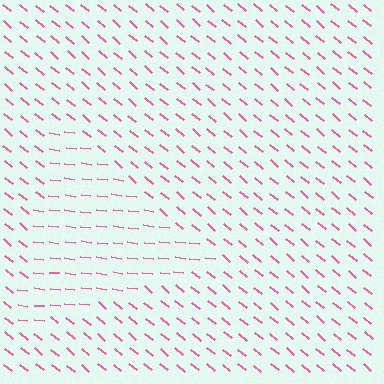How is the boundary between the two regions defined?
The boundary is defined purely by a change in line orientation (approximately 32 degrees difference). All lines are the same color and thickness.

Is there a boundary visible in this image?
Yes, there is a texture boundary formed by a change in line orientation.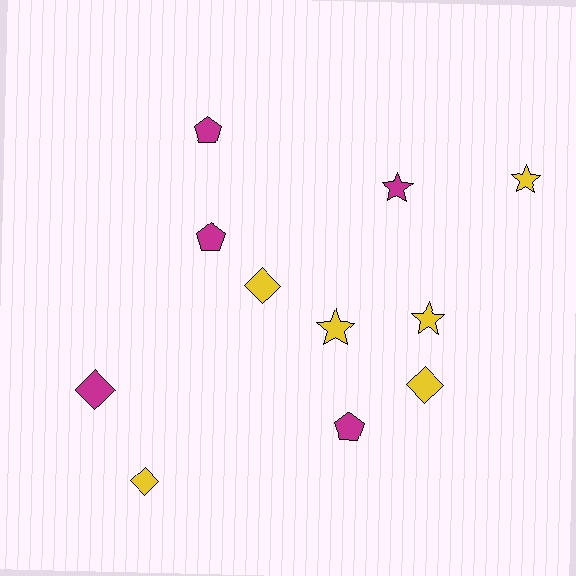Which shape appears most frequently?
Star, with 4 objects.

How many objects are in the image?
There are 11 objects.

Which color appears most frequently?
Yellow, with 6 objects.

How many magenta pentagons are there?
There are 3 magenta pentagons.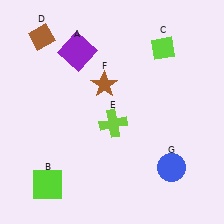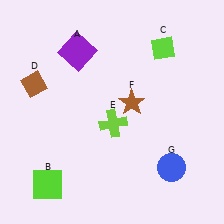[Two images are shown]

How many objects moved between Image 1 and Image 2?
2 objects moved between the two images.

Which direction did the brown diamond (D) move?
The brown diamond (D) moved down.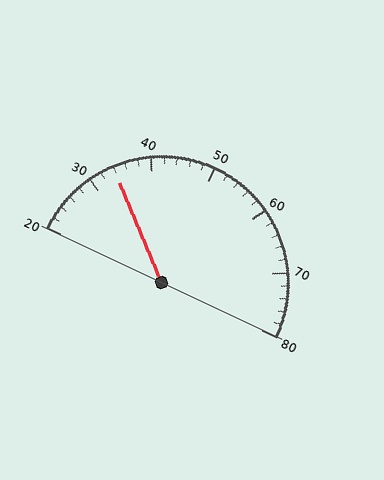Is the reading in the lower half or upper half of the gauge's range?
The reading is in the lower half of the range (20 to 80).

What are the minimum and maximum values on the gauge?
The gauge ranges from 20 to 80.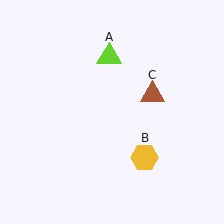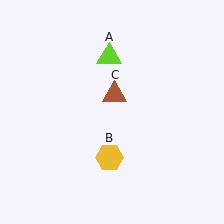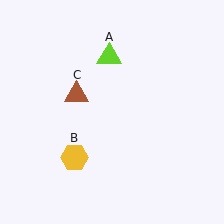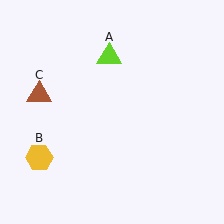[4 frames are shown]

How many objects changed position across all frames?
2 objects changed position: yellow hexagon (object B), brown triangle (object C).